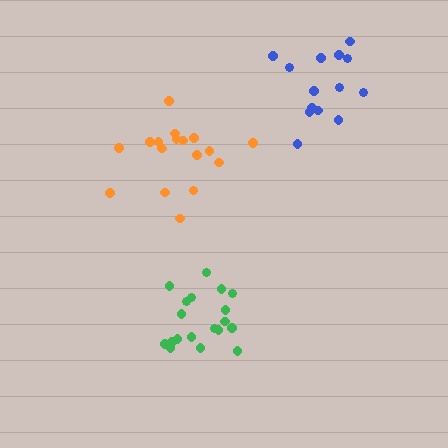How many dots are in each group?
Group 1: 17 dots, Group 2: 19 dots, Group 3: 14 dots (50 total).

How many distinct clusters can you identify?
There are 3 distinct clusters.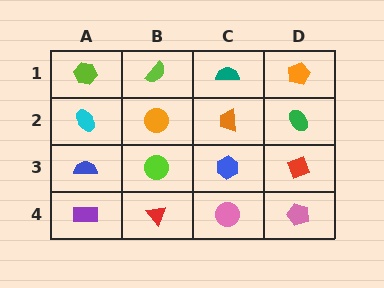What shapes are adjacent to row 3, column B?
An orange circle (row 2, column B), a red triangle (row 4, column B), a blue semicircle (row 3, column A), a blue hexagon (row 3, column C).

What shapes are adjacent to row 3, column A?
A cyan ellipse (row 2, column A), a purple rectangle (row 4, column A), a lime circle (row 3, column B).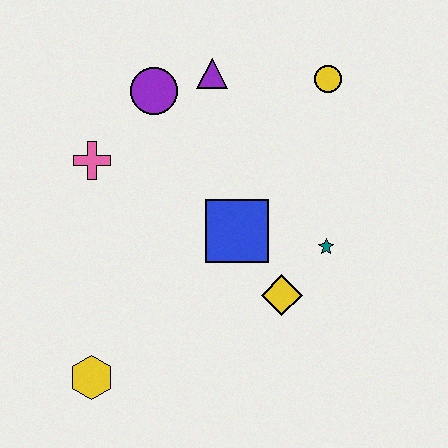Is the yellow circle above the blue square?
Yes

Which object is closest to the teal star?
The yellow diamond is closest to the teal star.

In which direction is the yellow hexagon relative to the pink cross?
The yellow hexagon is below the pink cross.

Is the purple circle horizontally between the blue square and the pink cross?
Yes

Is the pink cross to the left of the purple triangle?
Yes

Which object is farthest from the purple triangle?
The yellow hexagon is farthest from the purple triangle.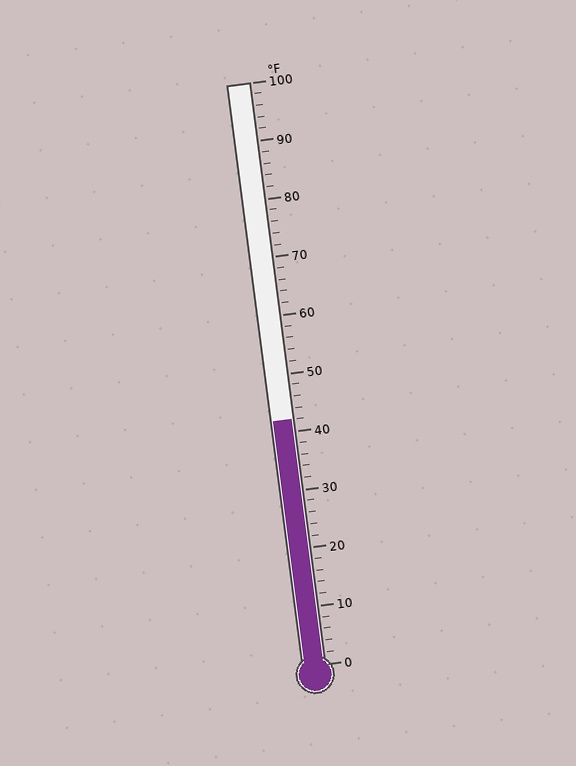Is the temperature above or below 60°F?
The temperature is below 60°F.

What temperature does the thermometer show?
The thermometer shows approximately 42°F.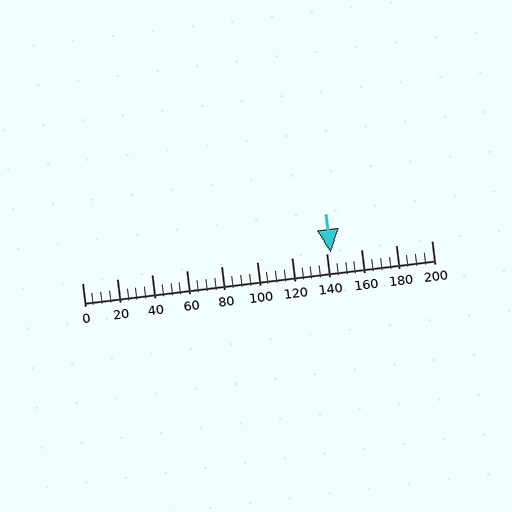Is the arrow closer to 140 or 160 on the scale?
The arrow is closer to 140.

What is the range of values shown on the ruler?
The ruler shows values from 0 to 200.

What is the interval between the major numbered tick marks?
The major tick marks are spaced 20 units apart.